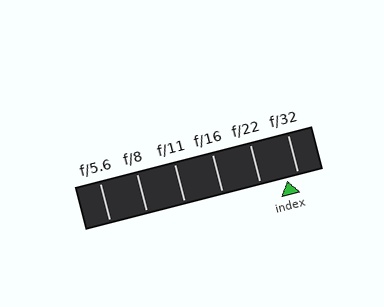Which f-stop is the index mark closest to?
The index mark is closest to f/32.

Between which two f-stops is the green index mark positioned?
The index mark is between f/22 and f/32.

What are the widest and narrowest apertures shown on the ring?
The widest aperture shown is f/5.6 and the narrowest is f/32.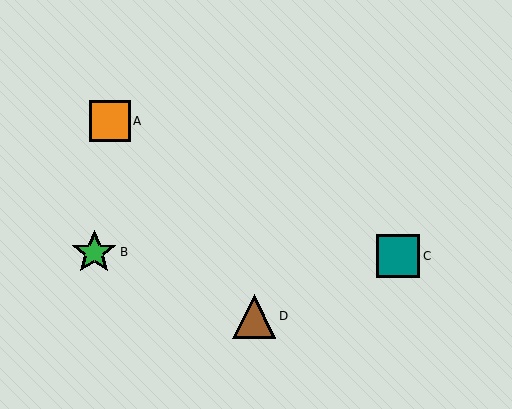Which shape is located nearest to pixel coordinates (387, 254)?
The teal square (labeled C) at (398, 256) is nearest to that location.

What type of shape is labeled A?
Shape A is an orange square.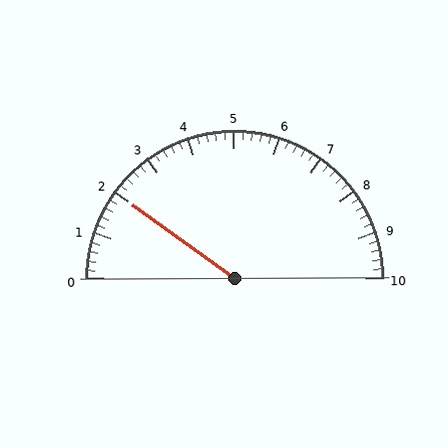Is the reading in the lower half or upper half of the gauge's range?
The reading is in the lower half of the range (0 to 10).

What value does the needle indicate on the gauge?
The needle indicates approximately 2.0.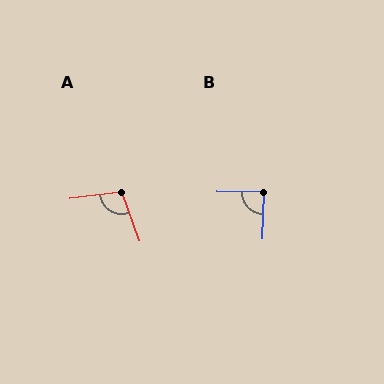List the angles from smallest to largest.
B (88°), A (103°).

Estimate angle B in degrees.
Approximately 88 degrees.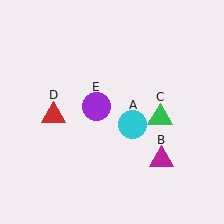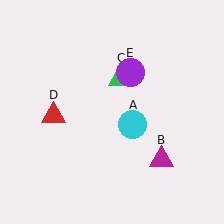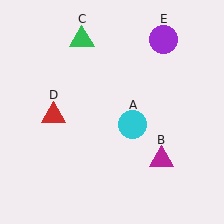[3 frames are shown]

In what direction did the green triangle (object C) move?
The green triangle (object C) moved up and to the left.